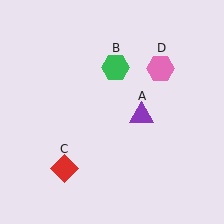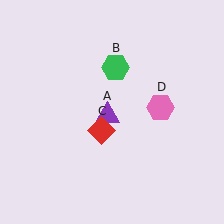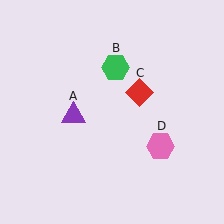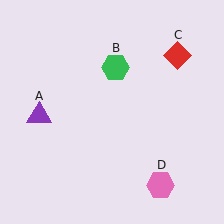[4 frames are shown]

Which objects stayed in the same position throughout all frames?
Green hexagon (object B) remained stationary.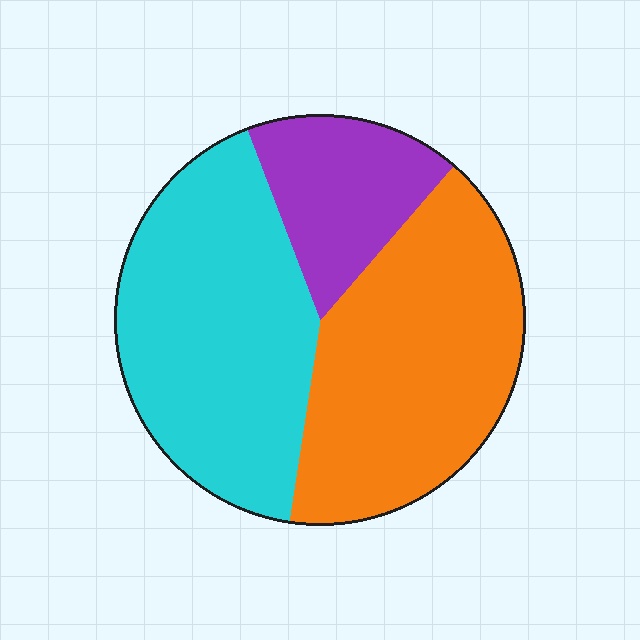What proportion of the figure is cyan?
Cyan takes up about two fifths (2/5) of the figure.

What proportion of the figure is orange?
Orange covers roughly 40% of the figure.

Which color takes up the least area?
Purple, at roughly 15%.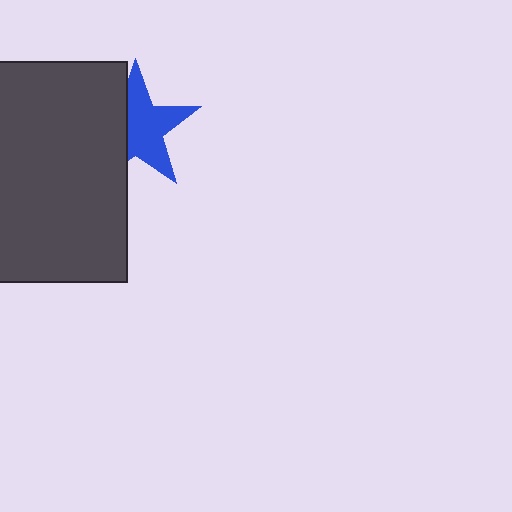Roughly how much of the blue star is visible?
About half of it is visible (roughly 63%).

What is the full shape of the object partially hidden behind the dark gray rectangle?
The partially hidden object is a blue star.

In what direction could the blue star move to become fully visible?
The blue star could move right. That would shift it out from behind the dark gray rectangle entirely.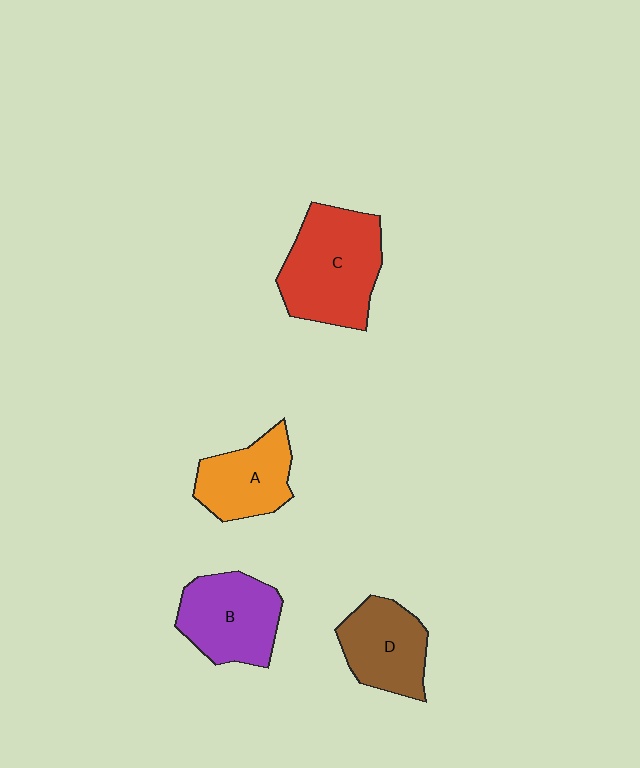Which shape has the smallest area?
Shape A (orange).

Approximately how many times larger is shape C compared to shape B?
Approximately 1.3 times.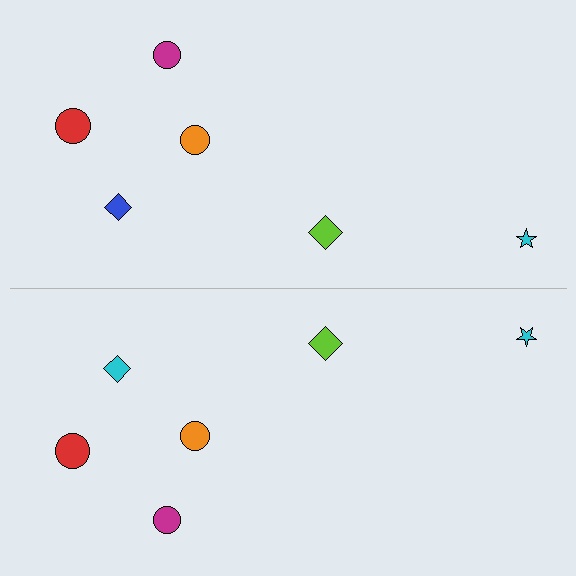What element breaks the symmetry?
The cyan diamond on the bottom side breaks the symmetry — its mirror counterpart is blue.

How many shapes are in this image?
There are 12 shapes in this image.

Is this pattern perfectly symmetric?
No, the pattern is not perfectly symmetric. The cyan diamond on the bottom side breaks the symmetry — its mirror counterpart is blue.